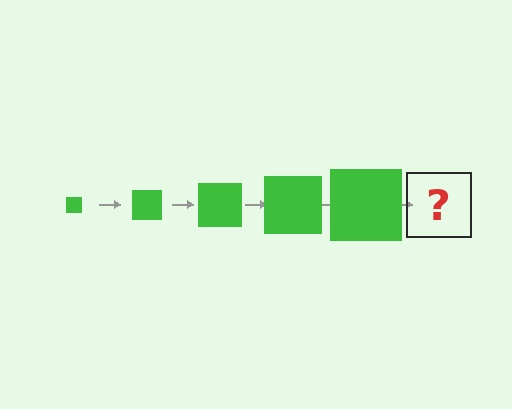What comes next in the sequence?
The next element should be a green square, larger than the previous one.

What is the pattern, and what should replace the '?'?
The pattern is that the square gets progressively larger each step. The '?' should be a green square, larger than the previous one.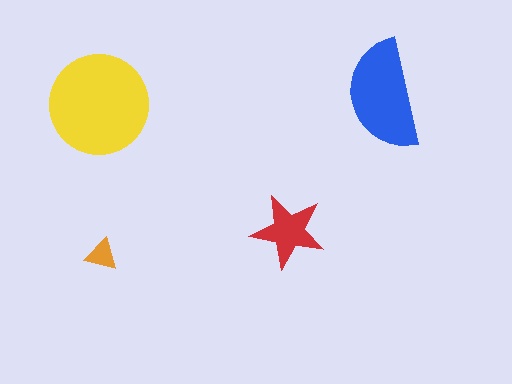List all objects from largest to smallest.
The yellow circle, the blue semicircle, the red star, the orange triangle.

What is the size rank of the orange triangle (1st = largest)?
4th.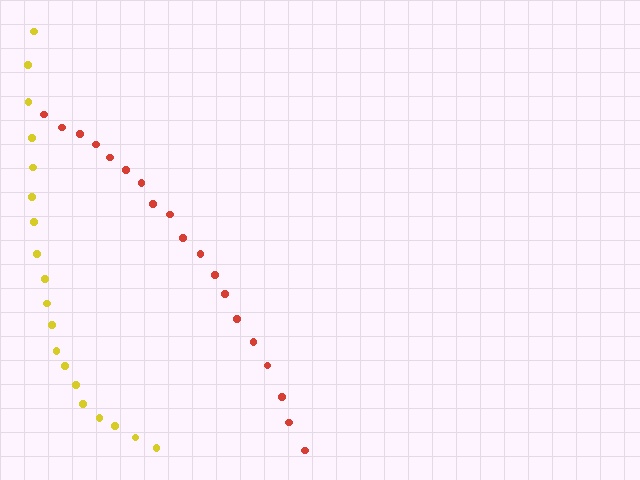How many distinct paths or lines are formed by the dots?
There are 2 distinct paths.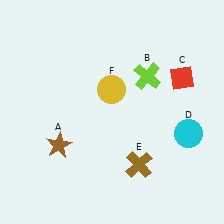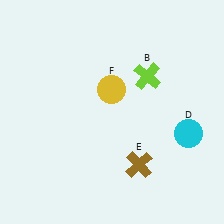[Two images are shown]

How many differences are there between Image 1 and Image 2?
There are 2 differences between the two images.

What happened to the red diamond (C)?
The red diamond (C) was removed in Image 2. It was in the top-right area of Image 1.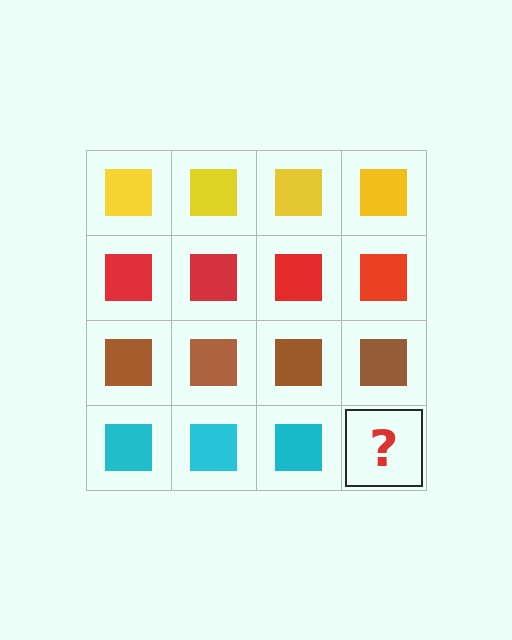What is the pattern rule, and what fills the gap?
The rule is that each row has a consistent color. The gap should be filled with a cyan square.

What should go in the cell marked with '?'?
The missing cell should contain a cyan square.